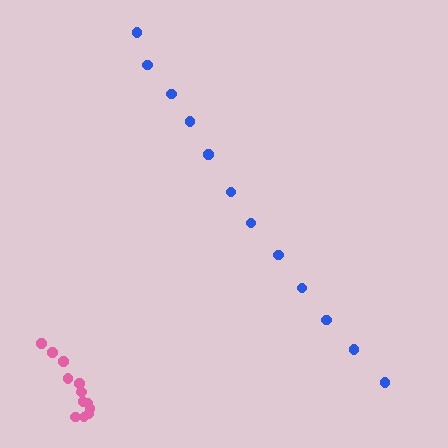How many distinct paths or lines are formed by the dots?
There are 2 distinct paths.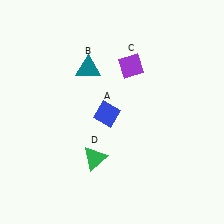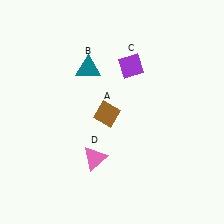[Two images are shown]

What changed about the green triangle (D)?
In Image 1, D is green. In Image 2, it changed to pink.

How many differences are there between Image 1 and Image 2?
There are 2 differences between the two images.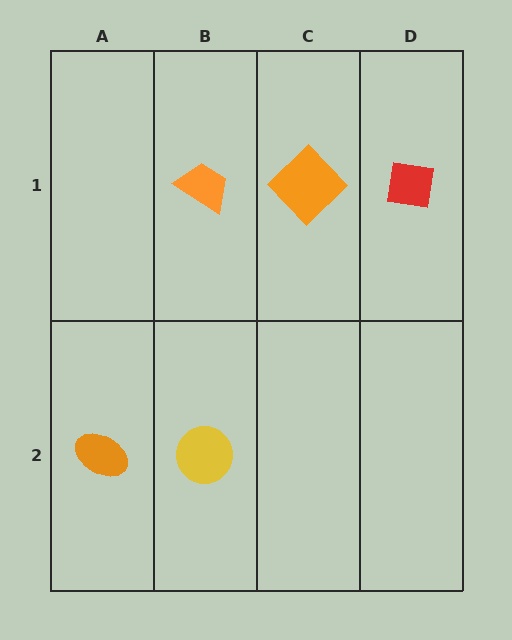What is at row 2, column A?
An orange ellipse.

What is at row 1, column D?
A red square.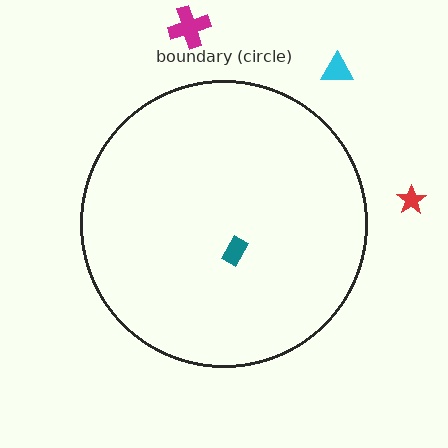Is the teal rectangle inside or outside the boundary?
Inside.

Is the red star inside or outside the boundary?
Outside.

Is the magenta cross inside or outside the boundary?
Outside.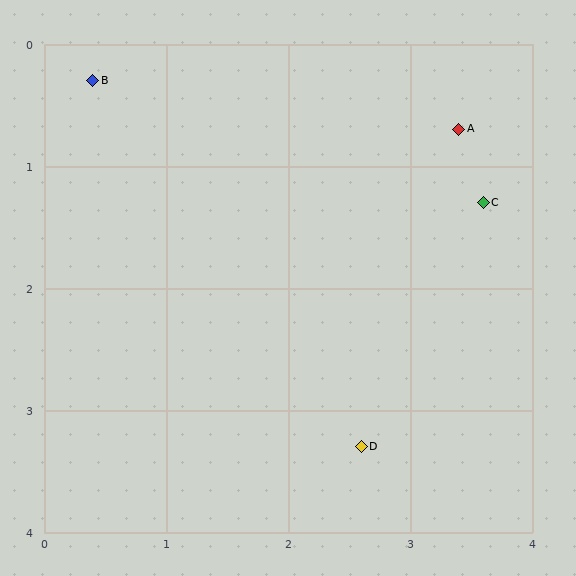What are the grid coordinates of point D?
Point D is at approximately (2.6, 3.3).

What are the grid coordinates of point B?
Point B is at approximately (0.4, 0.3).